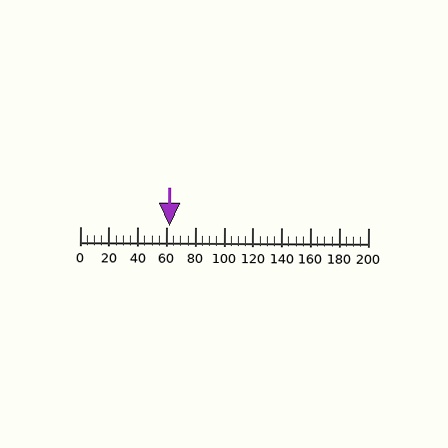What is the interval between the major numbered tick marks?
The major tick marks are spaced 20 units apart.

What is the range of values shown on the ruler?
The ruler shows values from 0 to 200.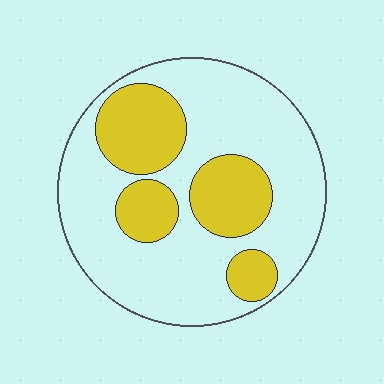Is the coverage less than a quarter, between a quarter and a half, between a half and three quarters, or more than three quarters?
Between a quarter and a half.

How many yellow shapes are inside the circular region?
4.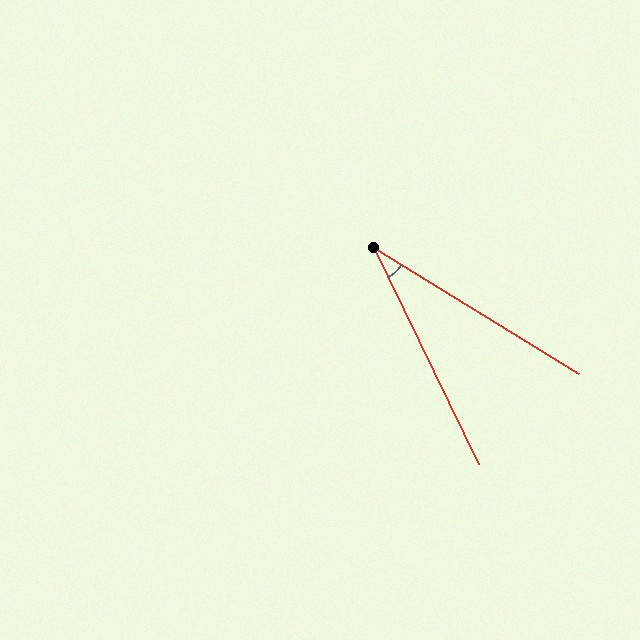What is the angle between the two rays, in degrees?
Approximately 33 degrees.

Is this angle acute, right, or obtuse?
It is acute.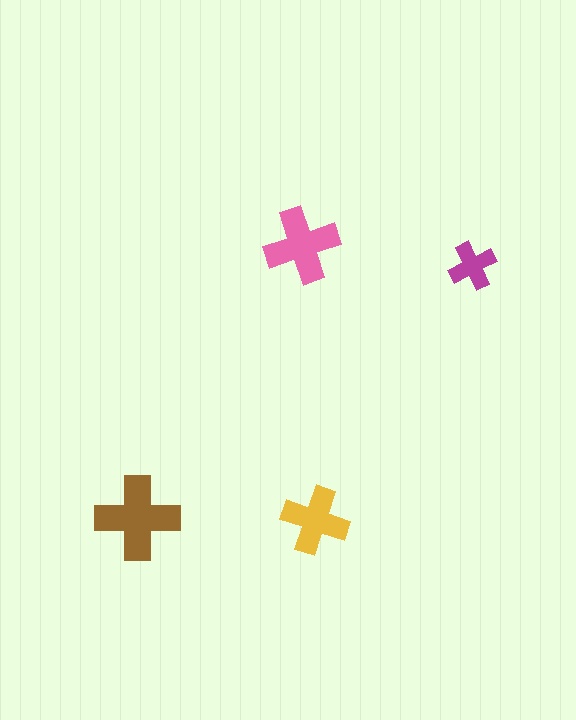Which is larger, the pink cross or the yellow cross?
The pink one.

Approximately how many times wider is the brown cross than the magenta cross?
About 2 times wider.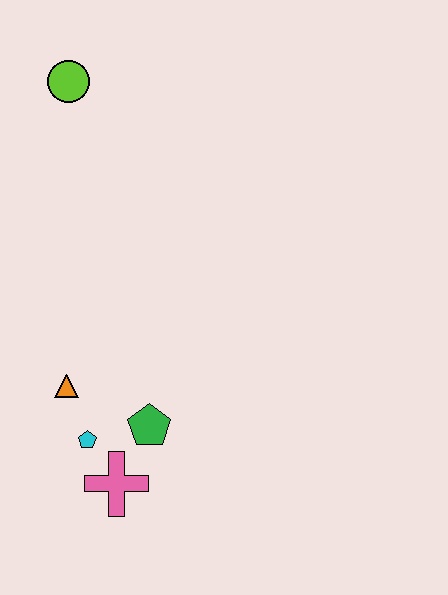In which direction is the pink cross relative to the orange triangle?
The pink cross is below the orange triangle.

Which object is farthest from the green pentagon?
The lime circle is farthest from the green pentagon.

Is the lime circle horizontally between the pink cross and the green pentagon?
No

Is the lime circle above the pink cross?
Yes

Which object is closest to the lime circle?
The orange triangle is closest to the lime circle.